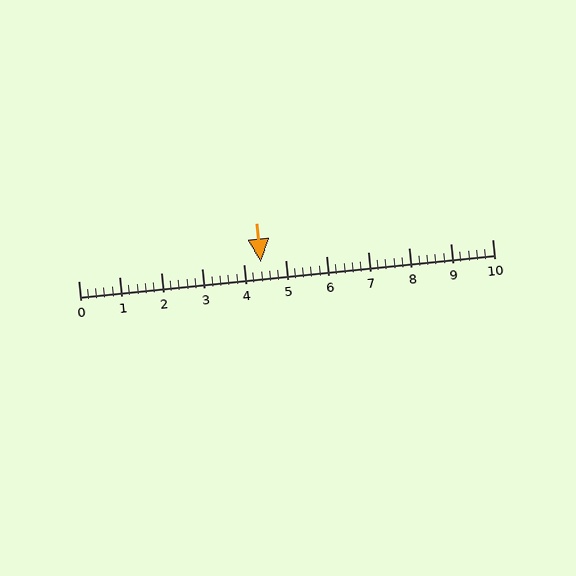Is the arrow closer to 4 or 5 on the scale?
The arrow is closer to 4.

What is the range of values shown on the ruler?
The ruler shows values from 0 to 10.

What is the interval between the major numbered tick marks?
The major tick marks are spaced 1 units apart.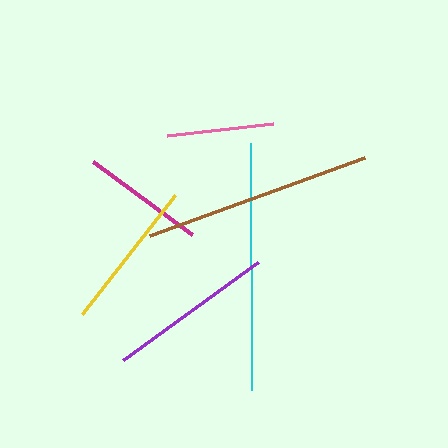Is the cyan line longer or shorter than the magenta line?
The cyan line is longer than the magenta line.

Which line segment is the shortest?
The pink line is the shortest at approximately 107 pixels.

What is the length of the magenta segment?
The magenta segment is approximately 123 pixels long.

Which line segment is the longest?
The cyan line is the longest at approximately 247 pixels.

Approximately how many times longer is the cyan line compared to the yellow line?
The cyan line is approximately 1.6 times the length of the yellow line.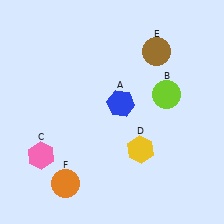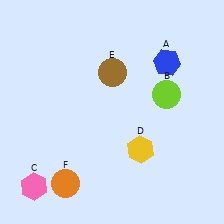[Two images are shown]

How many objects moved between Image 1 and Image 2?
3 objects moved between the two images.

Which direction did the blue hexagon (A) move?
The blue hexagon (A) moved right.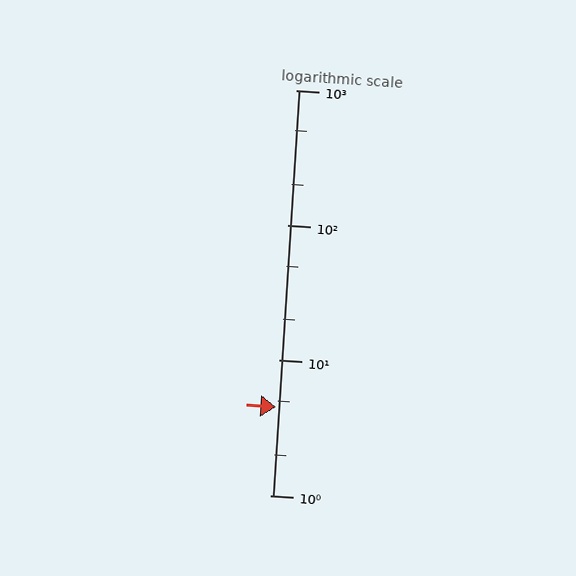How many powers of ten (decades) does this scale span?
The scale spans 3 decades, from 1 to 1000.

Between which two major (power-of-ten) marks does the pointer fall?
The pointer is between 1 and 10.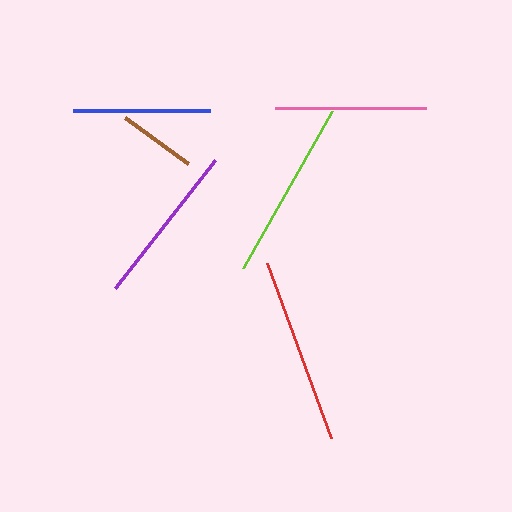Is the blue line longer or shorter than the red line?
The red line is longer than the blue line.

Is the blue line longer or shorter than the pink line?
The pink line is longer than the blue line.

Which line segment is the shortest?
The brown line is the shortest at approximately 78 pixels.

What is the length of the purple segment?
The purple segment is approximately 163 pixels long.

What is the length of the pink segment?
The pink segment is approximately 151 pixels long.